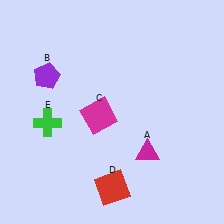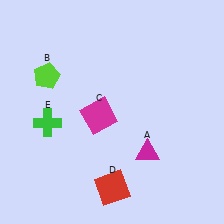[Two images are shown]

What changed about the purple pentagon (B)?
In Image 1, B is purple. In Image 2, it changed to lime.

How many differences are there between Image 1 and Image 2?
There is 1 difference between the two images.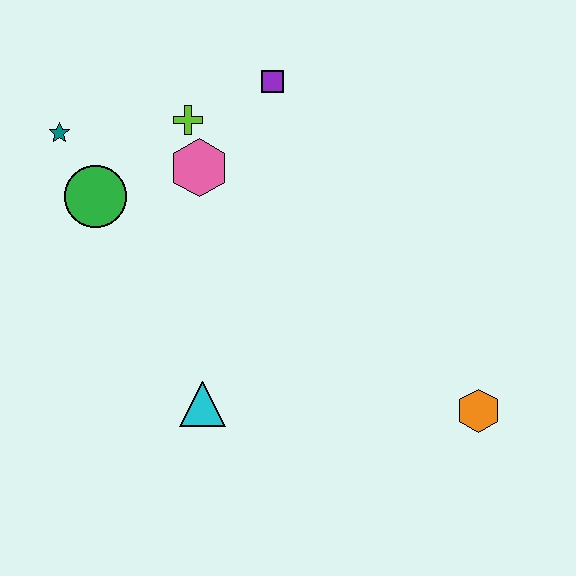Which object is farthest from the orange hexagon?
The teal star is farthest from the orange hexagon.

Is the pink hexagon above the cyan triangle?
Yes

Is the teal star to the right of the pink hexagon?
No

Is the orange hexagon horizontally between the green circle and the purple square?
No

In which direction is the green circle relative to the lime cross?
The green circle is to the left of the lime cross.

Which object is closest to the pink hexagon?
The lime cross is closest to the pink hexagon.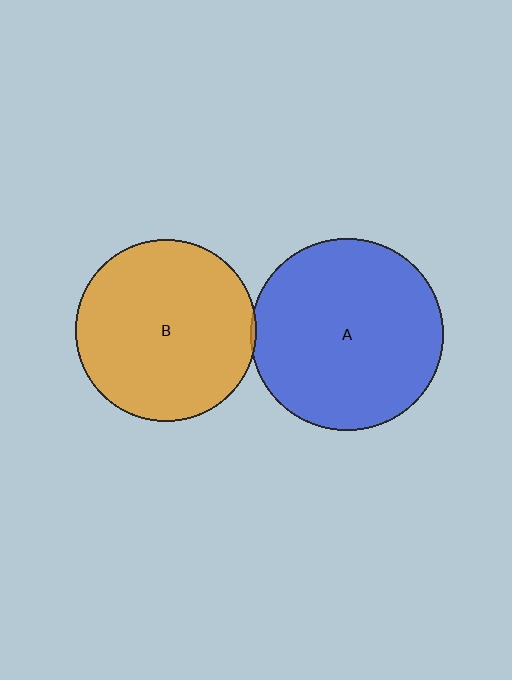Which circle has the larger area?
Circle A (blue).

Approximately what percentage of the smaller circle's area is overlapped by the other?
Approximately 5%.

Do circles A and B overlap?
Yes.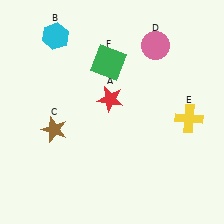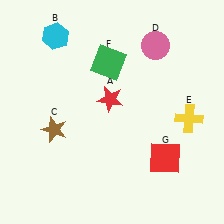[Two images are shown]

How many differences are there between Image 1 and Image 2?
There is 1 difference between the two images.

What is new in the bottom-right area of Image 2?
A red square (G) was added in the bottom-right area of Image 2.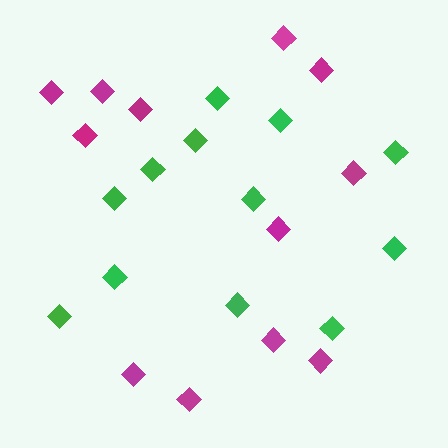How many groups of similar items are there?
There are 2 groups: one group of green diamonds (12) and one group of magenta diamonds (12).